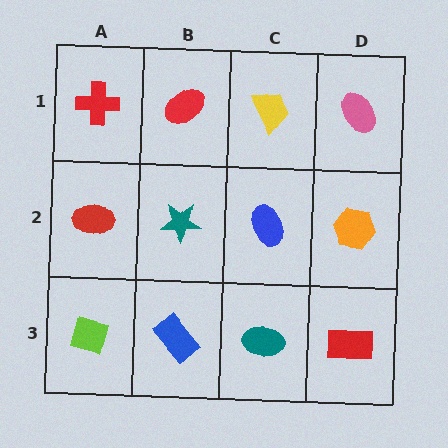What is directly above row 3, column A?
A red ellipse.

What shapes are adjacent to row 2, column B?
A red ellipse (row 1, column B), a blue rectangle (row 3, column B), a red ellipse (row 2, column A), a blue ellipse (row 2, column C).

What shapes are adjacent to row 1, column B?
A teal star (row 2, column B), a red cross (row 1, column A), a yellow trapezoid (row 1, column C).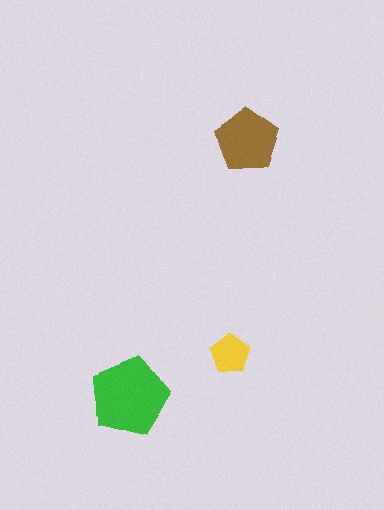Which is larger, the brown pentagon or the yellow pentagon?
The brown one.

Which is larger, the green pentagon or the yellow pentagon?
The green one.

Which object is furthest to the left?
The green pentagon is leftmost.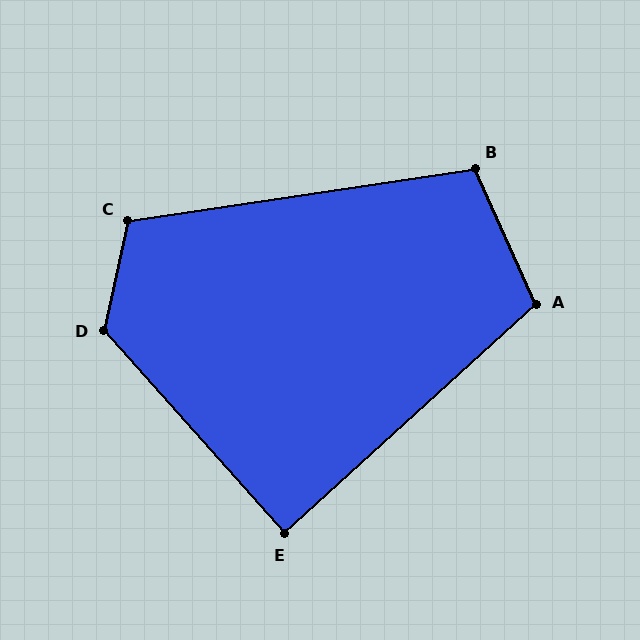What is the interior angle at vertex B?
Approximately 106 degrees (obtuse).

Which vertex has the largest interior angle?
D, at approximately 126 degrees.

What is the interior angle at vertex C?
Approximately 111 degrees (obtuse).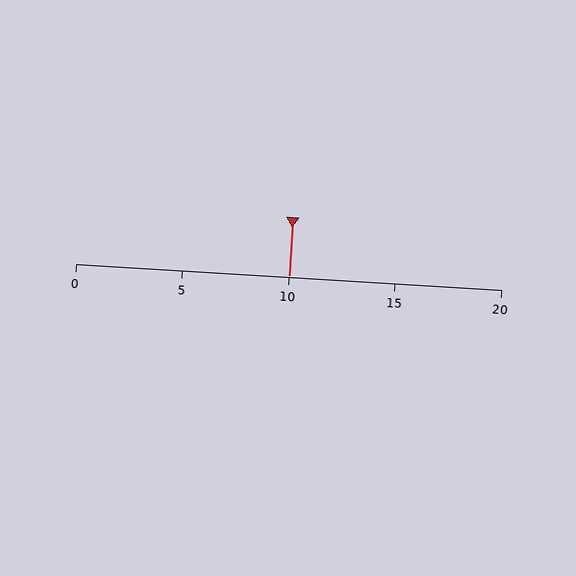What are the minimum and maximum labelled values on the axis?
The axis runs from 0 to 20.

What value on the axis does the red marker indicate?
The marker indicates approximately 10.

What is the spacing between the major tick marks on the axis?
The major ticks are spaced 5 apart.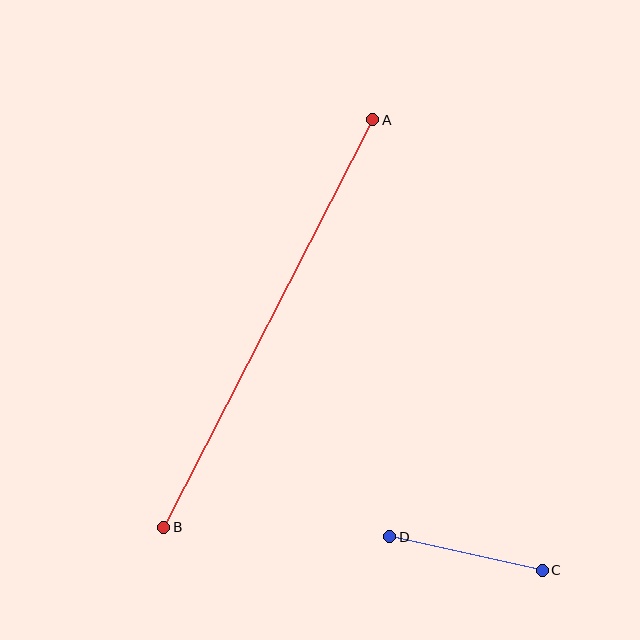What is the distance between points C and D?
The distance is approximately 156 pixels.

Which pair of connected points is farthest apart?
Points A and B are farthest apart.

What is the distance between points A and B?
The distance is approximately 458 pixels.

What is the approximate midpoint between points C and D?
The midpoint is at approximately (466, 553) pixels.